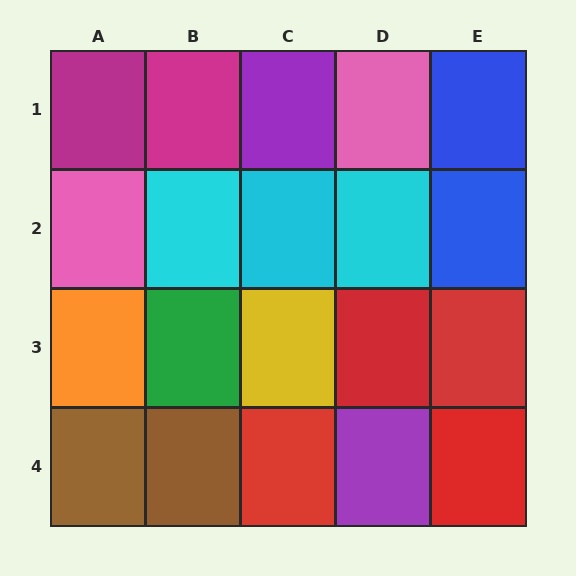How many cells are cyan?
3 cells are cyan.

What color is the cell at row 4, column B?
Brown.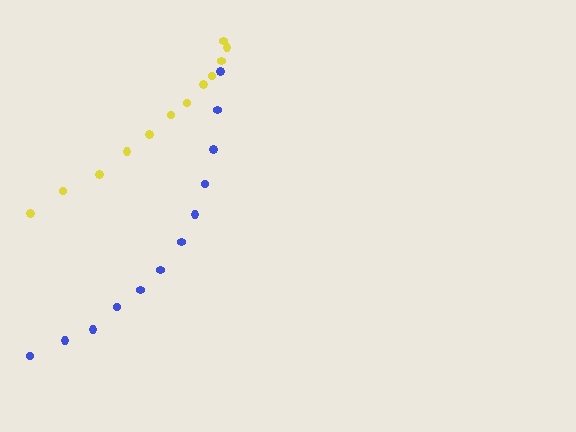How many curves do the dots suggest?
There are 2 distinct paths.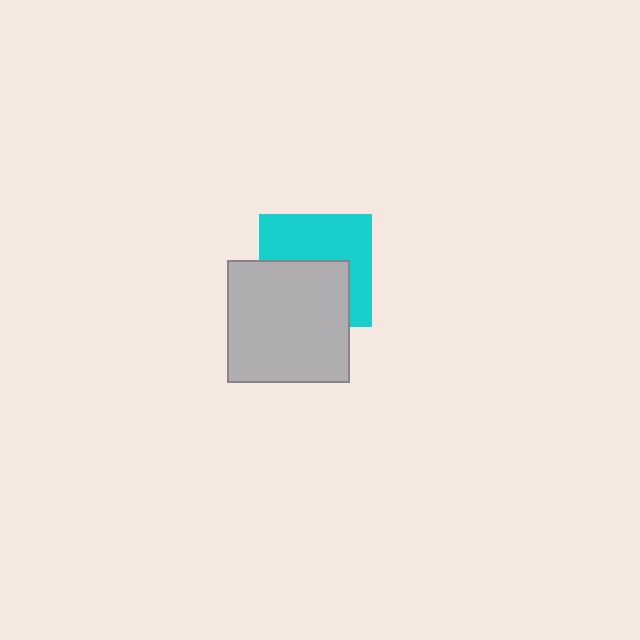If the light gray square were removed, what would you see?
You would see the complete cyan square.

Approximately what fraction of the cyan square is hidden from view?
Roughly 48% of the cyan square is hidden behind the light gray square.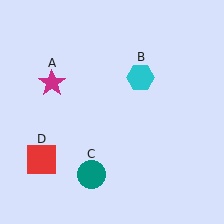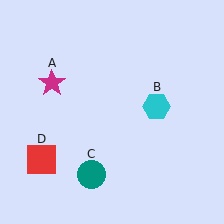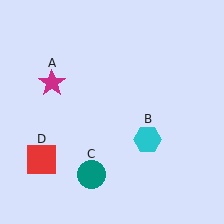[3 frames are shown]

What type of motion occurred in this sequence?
The cyan hexagon (object B) rotated clockwise around the center of the scene.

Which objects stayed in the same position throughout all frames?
Magenta star (object A) and teal circle (object C) and red square (object D) remained stationary.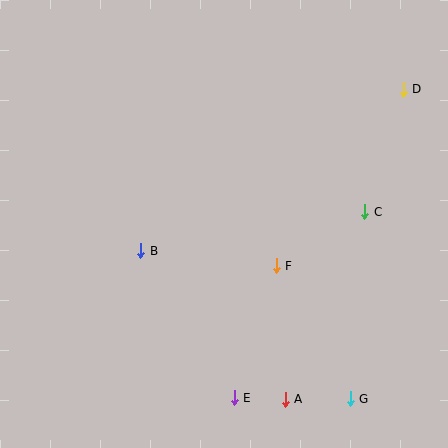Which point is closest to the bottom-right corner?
Point G is closest to the bottom-right corner.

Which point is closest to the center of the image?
Point F at (276, 266) is closest to the center.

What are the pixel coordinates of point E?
Point E is at (234, 398).